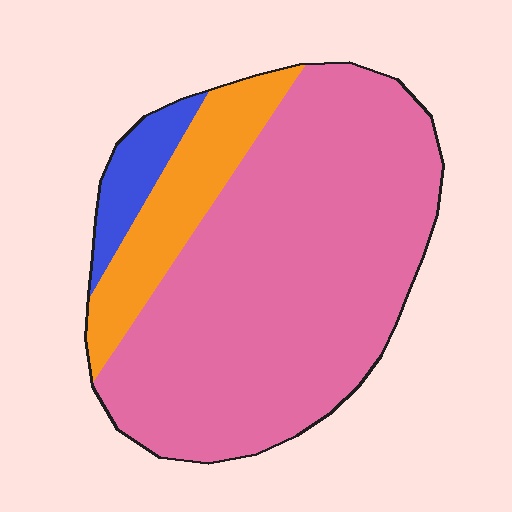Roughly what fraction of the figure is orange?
Orange covers around 15% of the figure.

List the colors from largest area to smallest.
From largest to smallest: pink, orange, blue.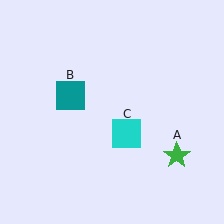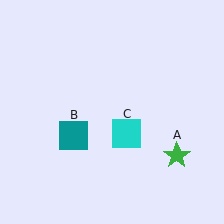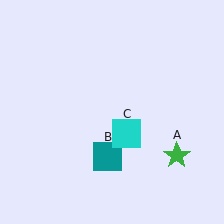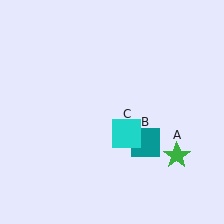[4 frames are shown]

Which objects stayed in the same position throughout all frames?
Green star (object A) and cyan square (object C) remained stationary.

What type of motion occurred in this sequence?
The teal square (object B) rotated counterclockwise around the center of the scene.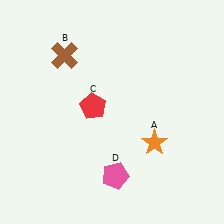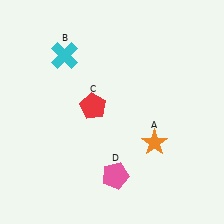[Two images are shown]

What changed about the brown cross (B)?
In Image 1, B is brown. In Image 2, it changed to cyan.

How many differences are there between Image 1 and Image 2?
There is 1 difference between the two images.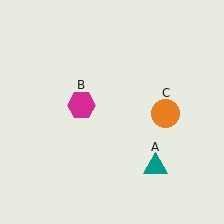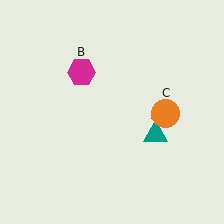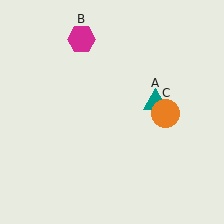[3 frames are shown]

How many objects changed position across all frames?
2 objects changed position: teal triangle (object A), magenta hexagon (object B).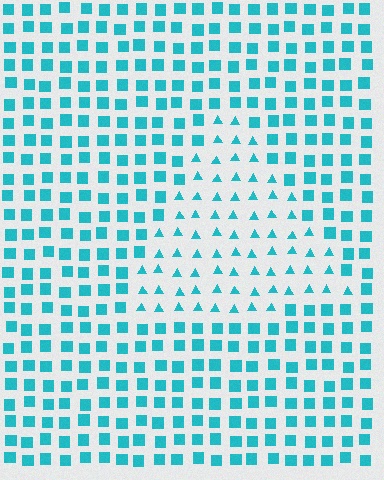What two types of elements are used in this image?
The image uses triangles inside the triangle region and squares outside it.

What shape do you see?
I see a triangle.